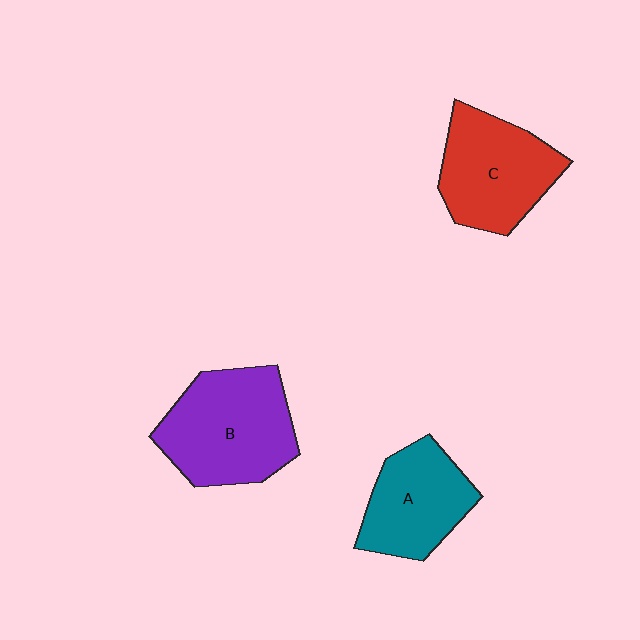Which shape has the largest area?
Shape B (purple).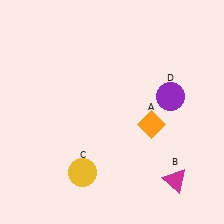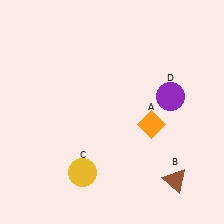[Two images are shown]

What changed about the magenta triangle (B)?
In Image 1, B is magenta. In Image 2, it changed to brown.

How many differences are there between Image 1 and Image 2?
There is 1 difference between the two images.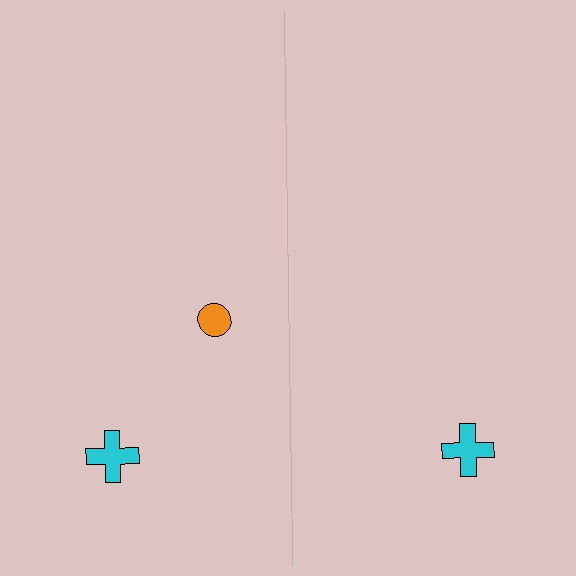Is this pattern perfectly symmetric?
No, the pattern is not perfectly symmetric. A orange circle is missing from the right side.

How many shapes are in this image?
There are 3 shapes in this image.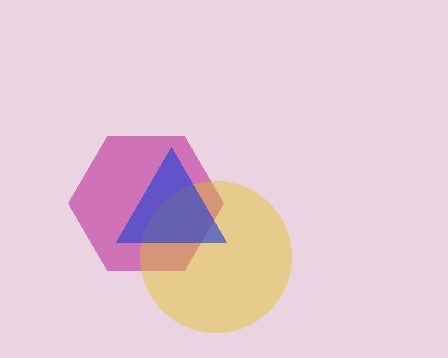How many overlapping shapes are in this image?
There are 3 overlapping shapes in the image.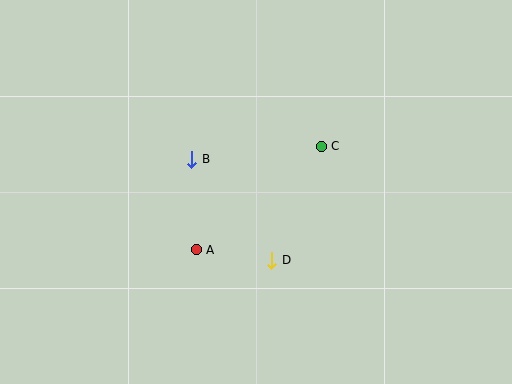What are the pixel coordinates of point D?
Point D is at (272, 260).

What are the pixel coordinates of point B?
Point B is at (192, 159).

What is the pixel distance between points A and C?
The distance between A and C is 162 pixels.